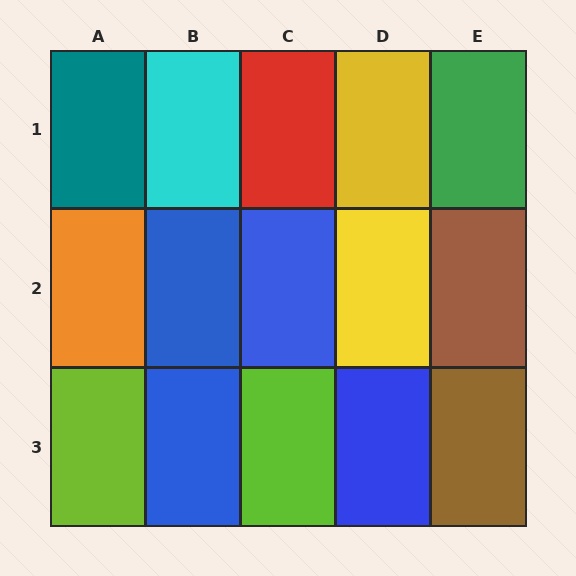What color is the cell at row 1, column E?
Green.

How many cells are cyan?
1 cell is cyan.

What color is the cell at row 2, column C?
Blue.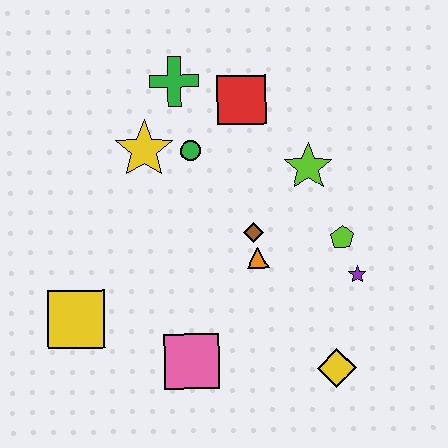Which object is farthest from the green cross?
The yellow diamond is farthest from the green cross.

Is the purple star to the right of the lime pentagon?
Yes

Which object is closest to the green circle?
The yellow star is closest to the green circle.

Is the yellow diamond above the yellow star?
No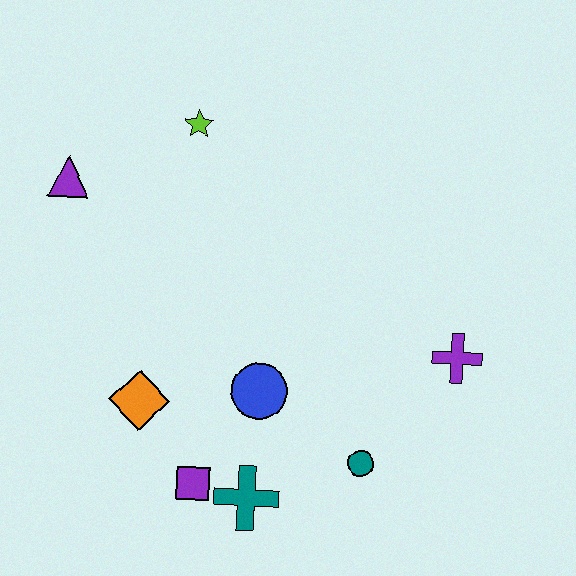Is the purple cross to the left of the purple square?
No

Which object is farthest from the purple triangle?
The purple cross is farthest from the purple triangle.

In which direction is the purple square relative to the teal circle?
The purple square is to the left of the teal circle.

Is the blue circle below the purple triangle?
Yes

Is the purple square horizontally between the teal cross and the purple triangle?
Yes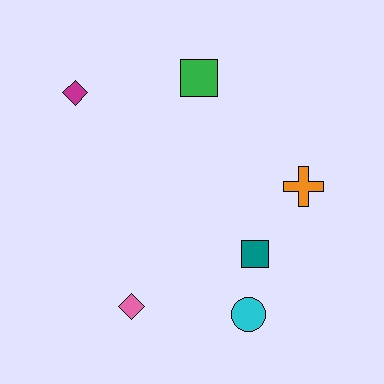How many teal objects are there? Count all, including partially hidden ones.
There is 1 teal object.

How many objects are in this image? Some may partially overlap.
There are 6 objects.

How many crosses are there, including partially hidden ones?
There is 1 cross.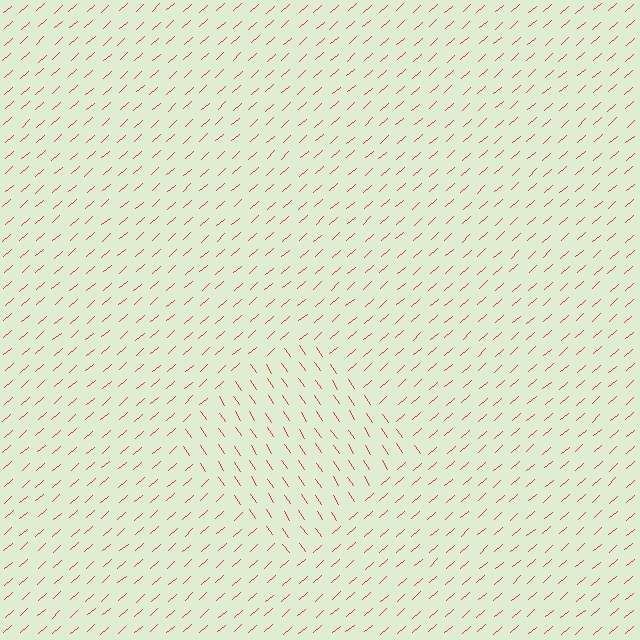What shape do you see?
I see a diamond.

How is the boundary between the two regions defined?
The boundary is defined purely by a change in line orientation (approximately 83 degrees difference). All lines are the same color and thickness.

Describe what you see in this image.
The image is filled with small red line segments. A diamond region in the image has lines oriented differently from the surrounding lines, creating a visible texture boundary.